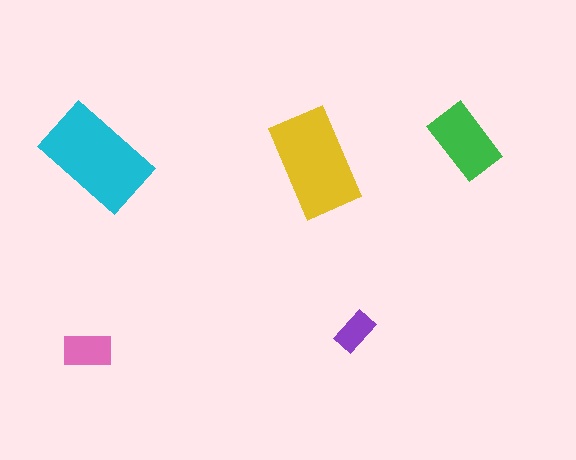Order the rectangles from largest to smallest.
the cyan one, the yellow one, the green one, the pink one, the purple one.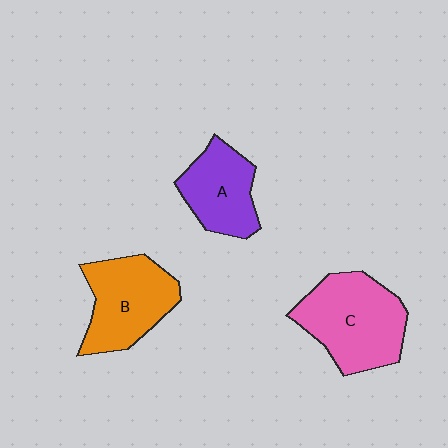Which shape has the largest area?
Shape C (pink).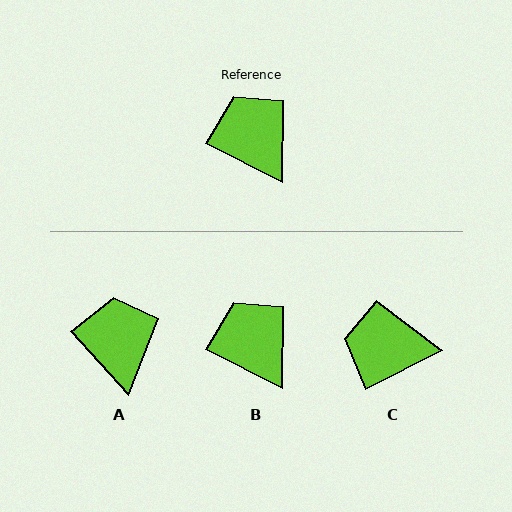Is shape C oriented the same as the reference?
No, it is off by about 54 degrees.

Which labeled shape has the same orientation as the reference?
B.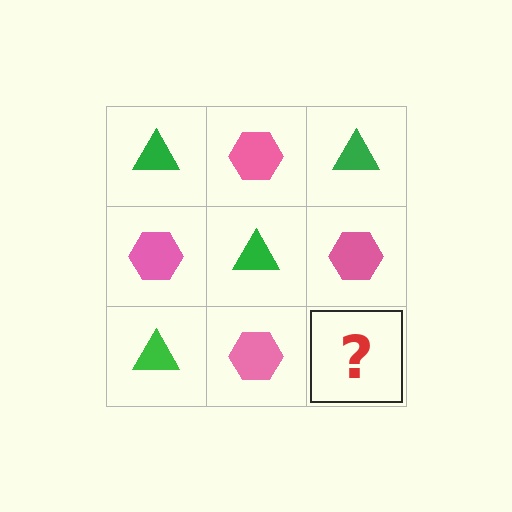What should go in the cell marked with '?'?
The missing cell should contain a green triangle.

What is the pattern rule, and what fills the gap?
The rule is that it alternates green triangle and pink hexagon in a checkerboard pattern. The gap should be filled with a green triangle.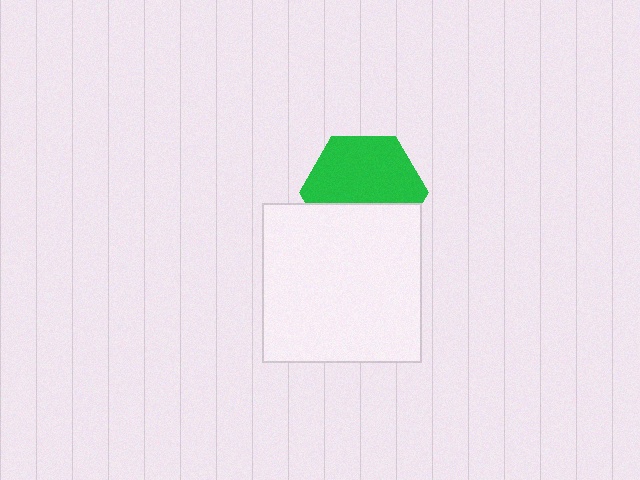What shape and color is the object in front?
The object in front is a white square.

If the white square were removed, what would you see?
You would see the complete green hexagon.